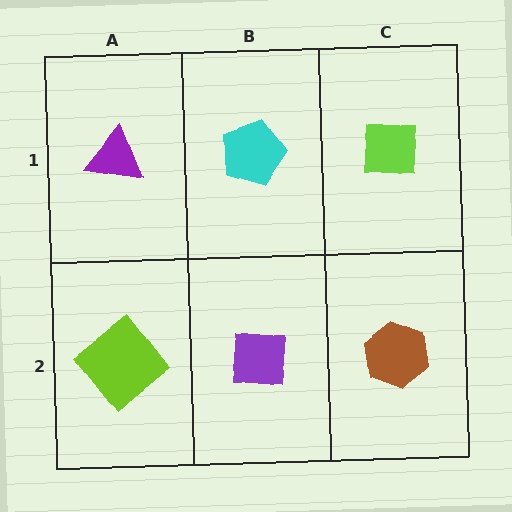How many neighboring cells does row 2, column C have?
2.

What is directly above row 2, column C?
A lime square.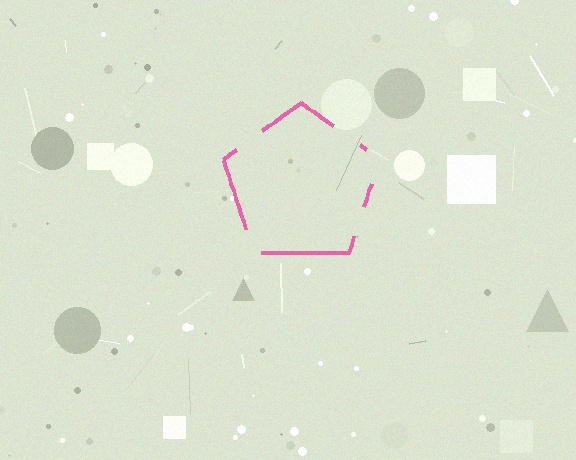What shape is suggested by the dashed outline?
The dashed outline suggests a pentagon.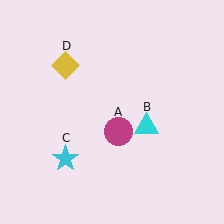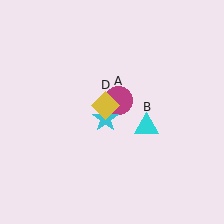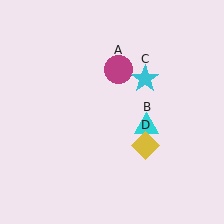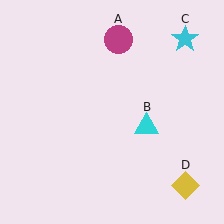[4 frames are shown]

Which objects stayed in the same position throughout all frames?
Cyan triangle (object B) remained stationary.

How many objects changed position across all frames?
3 objects changed position: magenta circle (object A), cyan star (object C), yellow diamond (object D).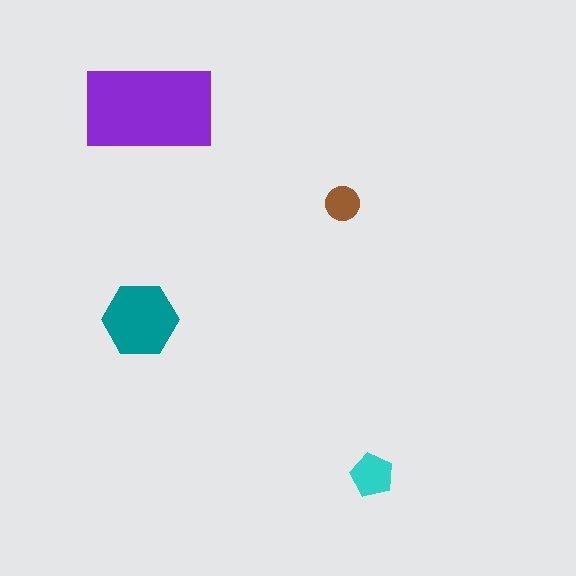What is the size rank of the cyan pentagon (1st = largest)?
3rd.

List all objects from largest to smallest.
The purple rectangle, the teal hexagon, the cyan pentagon, the brown circle.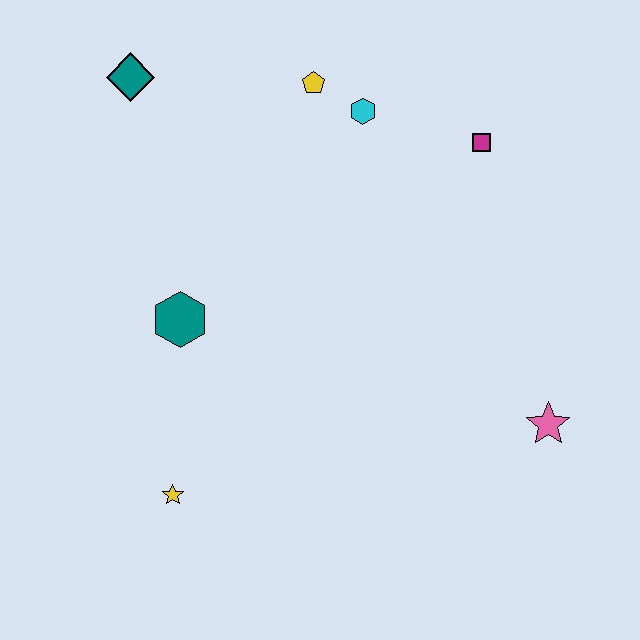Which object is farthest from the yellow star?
The magenta square is farthest from the yellow star.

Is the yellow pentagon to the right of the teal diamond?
Yes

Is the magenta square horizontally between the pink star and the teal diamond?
Yes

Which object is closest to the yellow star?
The teal hexagon is closest to the yellow star.